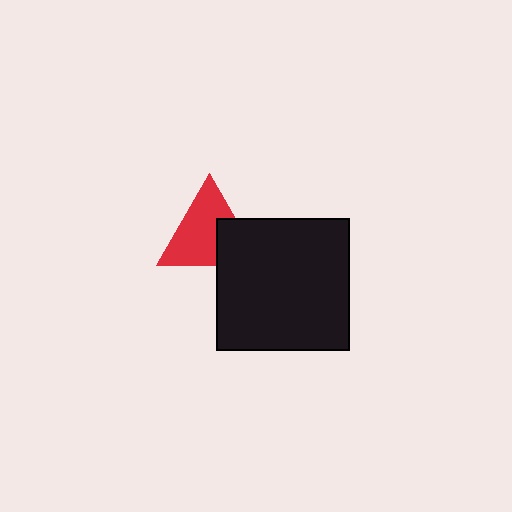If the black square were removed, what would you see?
You would see the complete red triangle.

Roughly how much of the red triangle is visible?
Most of it is visible (roughly 67%).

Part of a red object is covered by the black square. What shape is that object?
It is a triangle.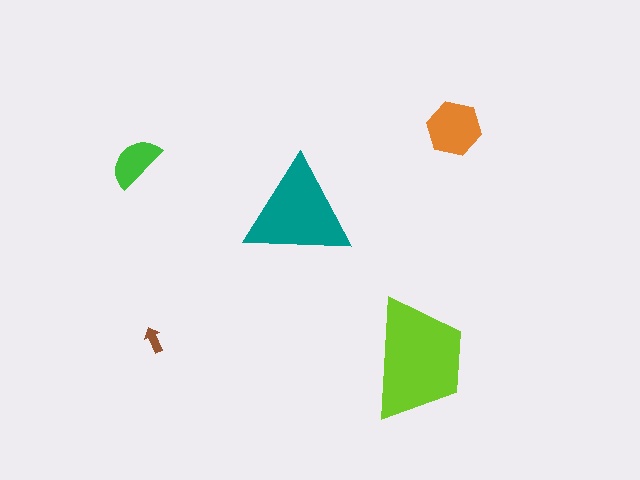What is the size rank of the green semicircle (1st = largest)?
4th.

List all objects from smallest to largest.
The brown arrow, the green semicircle, the orange hexagon, the teal triangle, the lime trapezoid.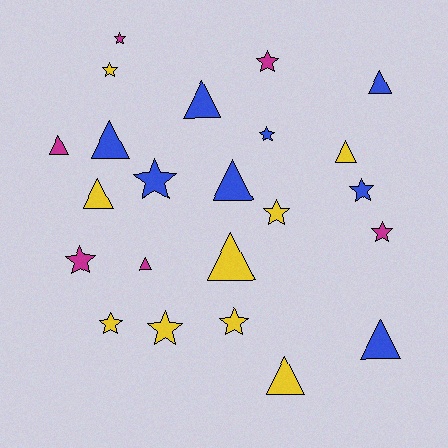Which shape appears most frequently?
Star, with 12 objects.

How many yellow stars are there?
There are 5 yellow stars.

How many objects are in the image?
There are 23 objects.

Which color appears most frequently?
Yellow, with 9 objects.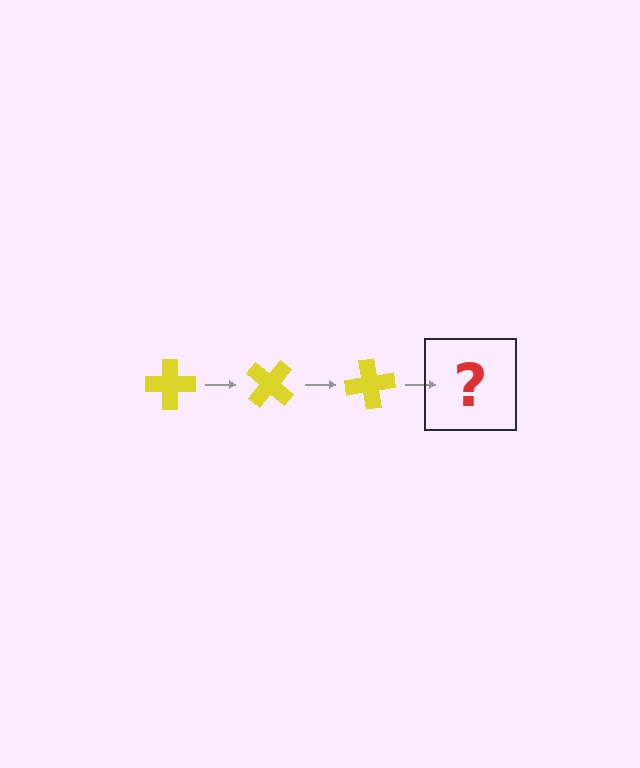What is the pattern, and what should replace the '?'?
The pattern is that the cross rotates 40 degrees each step. The '?' should be a yellow cross rotated 120 degrees.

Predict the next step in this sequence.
The next step is a yellow cross rotated 120 degrees.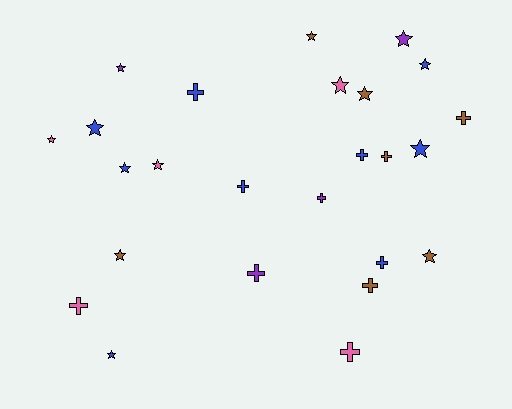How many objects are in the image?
There are 25 objects.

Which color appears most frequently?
Blue, with 9 objects.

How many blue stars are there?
There are 5 blue stars.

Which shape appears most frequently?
Star, with 14 objects.